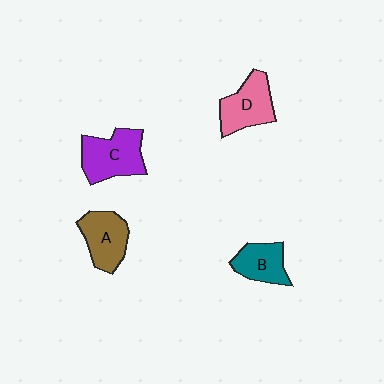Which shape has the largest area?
Shape C (purple).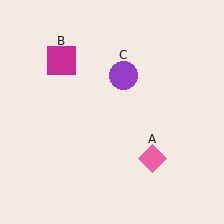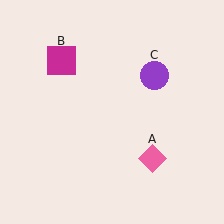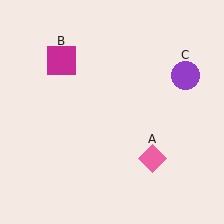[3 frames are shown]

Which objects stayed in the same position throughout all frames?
Pink diamond (object A) and magenta square (object B) remained stationary.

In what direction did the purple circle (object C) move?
The purple circle (object C) moved right.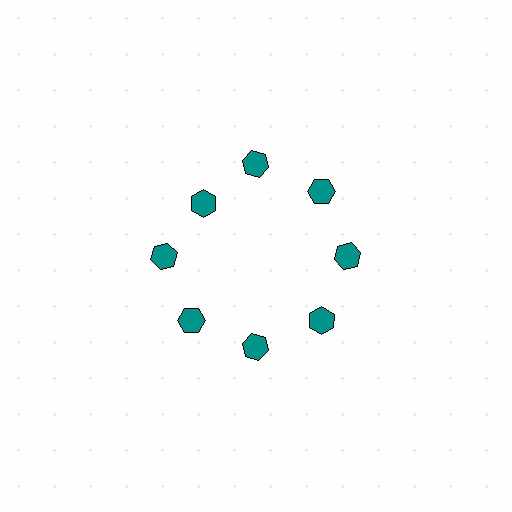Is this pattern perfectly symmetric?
No. The 8 teal hexagons are arranged in a ring, but one element near the 10 o'clock position is pulled inward toward the center, breaking the 8-fold rotational symmetry.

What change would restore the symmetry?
The symmetry would be restored by moving it outward, back onto the ring so that all 8 hexagons sit at equal angles and equal distance from the center.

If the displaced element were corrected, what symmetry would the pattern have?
It would have 8-fold rotational symmetry — the pattern would map onto itself every 45 degrees.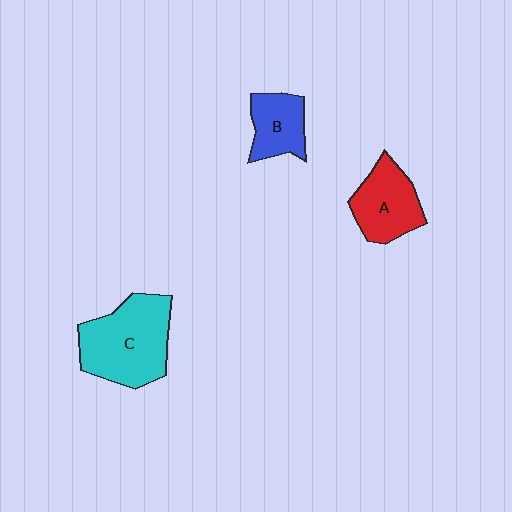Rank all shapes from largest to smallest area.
From largest to smallest: C (cyan), A (red), B (blue).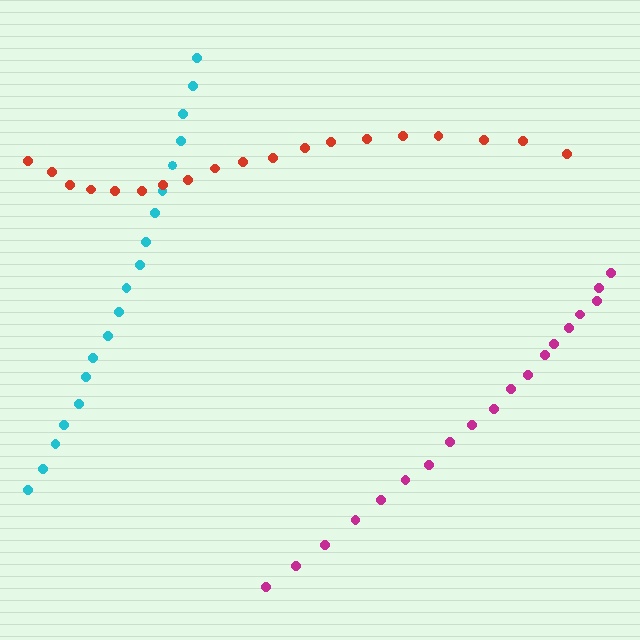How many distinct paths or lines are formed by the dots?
There are 3 distinct paths.